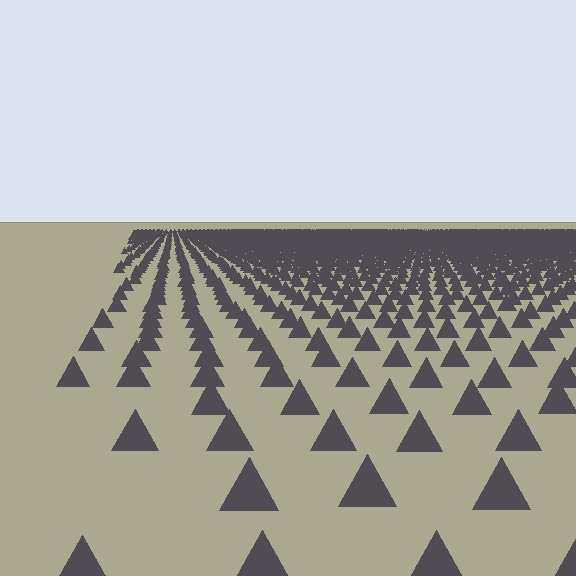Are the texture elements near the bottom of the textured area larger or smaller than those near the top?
Larger. Near the bottom, elements are closer to the viewer and appear at a bigger on-screen size.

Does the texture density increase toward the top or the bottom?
Density increases toward the top.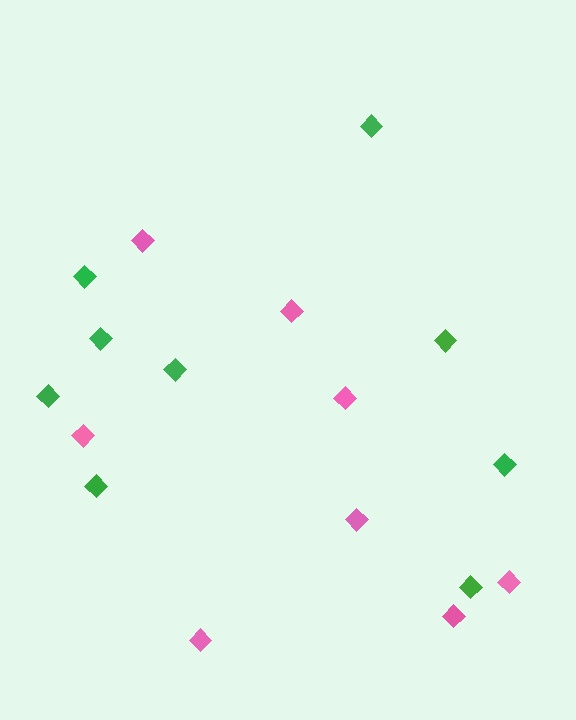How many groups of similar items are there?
There are 2 groups: one group of pink diamonds (8) and one group of green diamonds (9).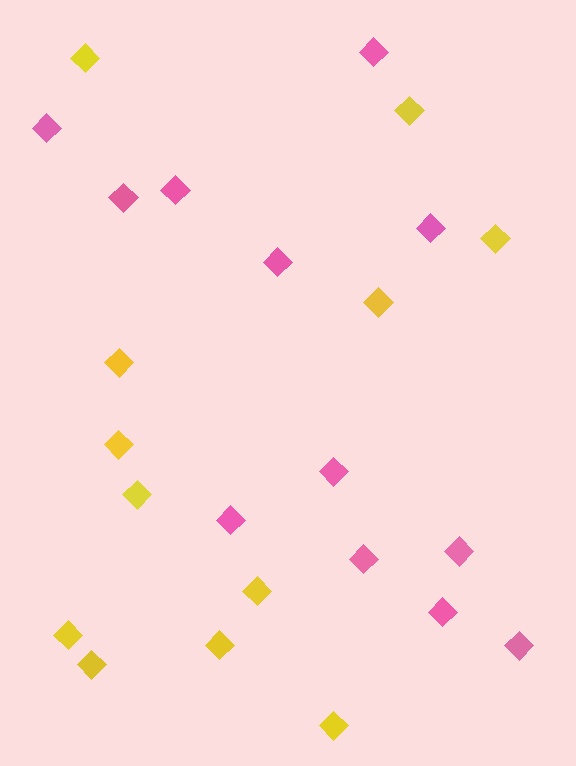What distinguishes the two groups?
There are 2 groups: one group of yellow diamonds (12) and one group of pink diamonds (12).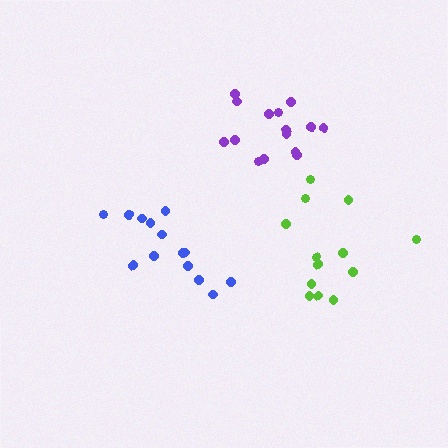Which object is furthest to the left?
The blue cluster is leftmost.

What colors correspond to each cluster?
The clusters are colored: purple, lime, blue.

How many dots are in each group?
Group 1: 15 dots, Group 2: 13 dots, Group 3: 14 dots (42 total).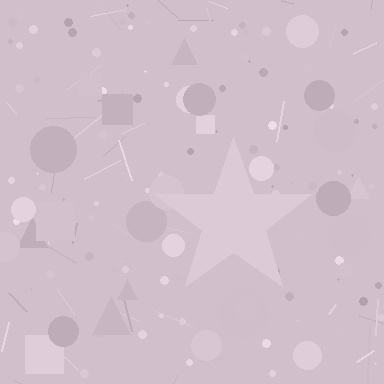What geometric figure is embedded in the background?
A star is embedded in the background.